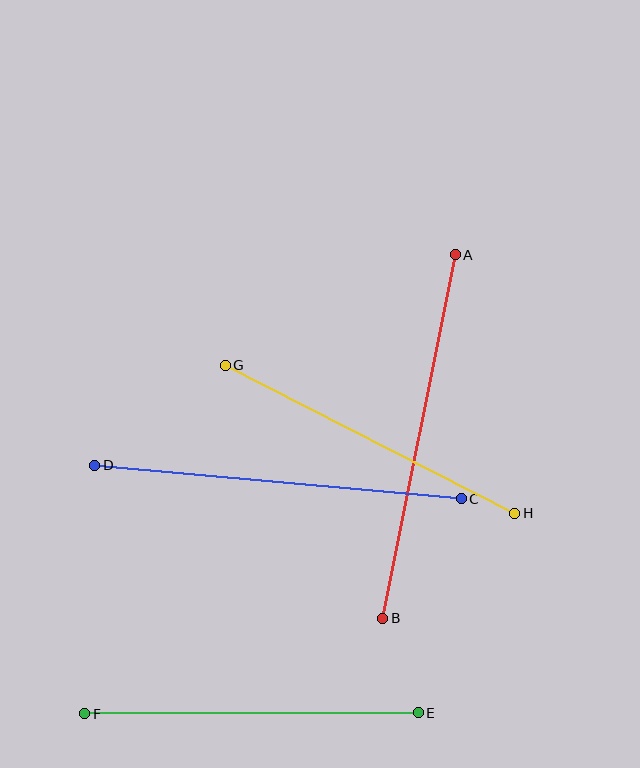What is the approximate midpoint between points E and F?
The midpoint is at approximately (251, 713) pixels.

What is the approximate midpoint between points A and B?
The midpoint is at approximately (419, 436) pixels.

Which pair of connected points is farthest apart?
Points A and B are farthest apart.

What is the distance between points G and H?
The distance is approximately 325 pixels.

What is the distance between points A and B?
The distance is approximately 371 pixels.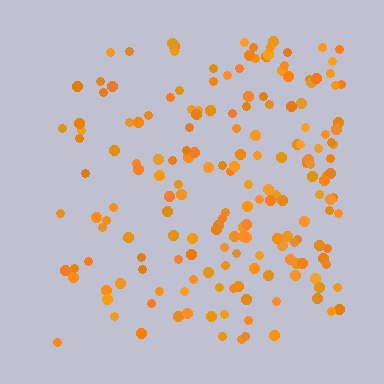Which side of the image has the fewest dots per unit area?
The left.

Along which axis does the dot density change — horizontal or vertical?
Horizontal.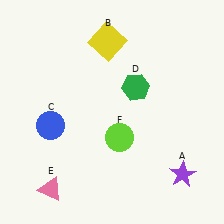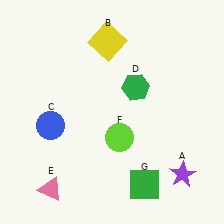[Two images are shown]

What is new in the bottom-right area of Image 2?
A green square (G) was added in the bottom-right area of Image 2.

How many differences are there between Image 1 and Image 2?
There is 1 difference between the two images.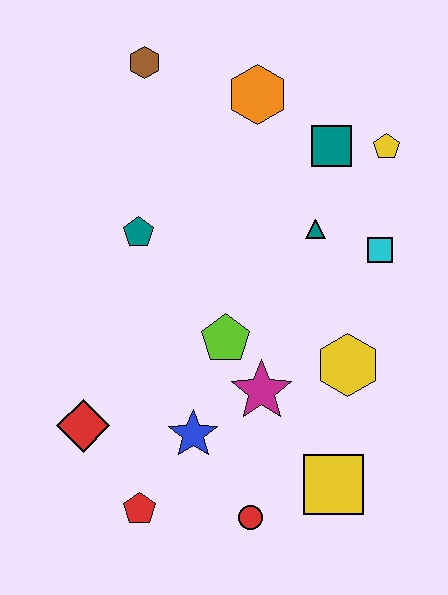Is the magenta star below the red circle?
No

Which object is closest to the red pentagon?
The blue star is closest to the red pentagon.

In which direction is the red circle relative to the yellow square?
The red circle is to the left of the yellow square.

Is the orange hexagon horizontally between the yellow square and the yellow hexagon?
No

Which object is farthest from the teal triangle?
The red pentagon is farthest from the teal triangle.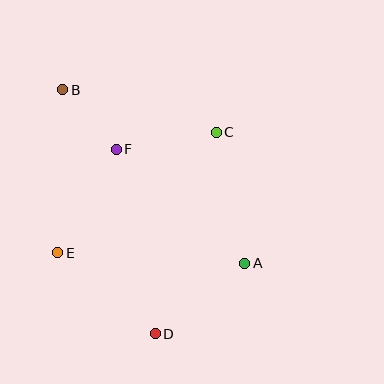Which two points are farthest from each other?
Points B and D are farthest from each other.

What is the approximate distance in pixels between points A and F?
The distance between A and F is approximately 172 pixels.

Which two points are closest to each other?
Points B and F are closest to each other.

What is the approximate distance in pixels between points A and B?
The distance between A and B is approximately 252 pixels.